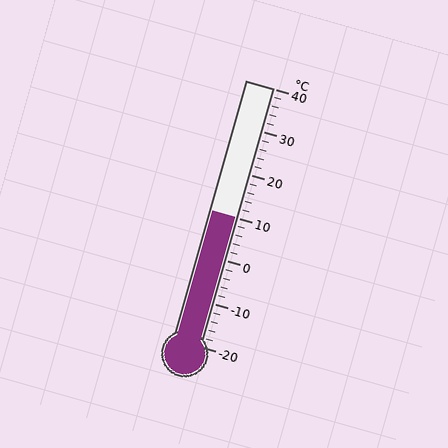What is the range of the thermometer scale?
The thermometer scale ranges from -20°C to 40°C.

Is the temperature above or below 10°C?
The temperature is at 10°C.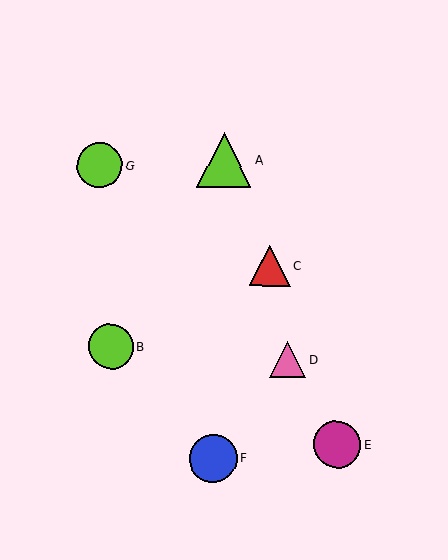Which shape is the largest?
The lime triangle (labeled A) is the largest.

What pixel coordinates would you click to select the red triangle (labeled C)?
Click at (270, 265) to select the red triangle C.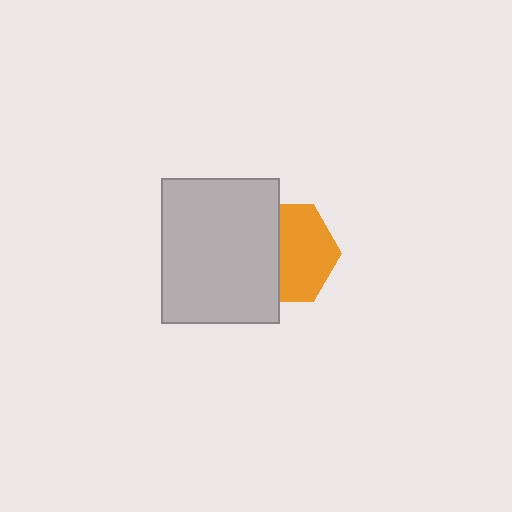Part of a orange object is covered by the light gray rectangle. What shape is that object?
It is a hexagon.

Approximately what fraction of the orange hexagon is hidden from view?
Roughly 43% of the orange hexagon is hidden behind the light gray rectangle.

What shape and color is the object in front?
The object in front is a light gray rectangle.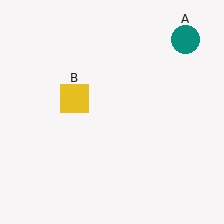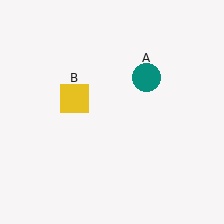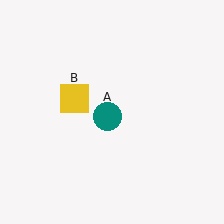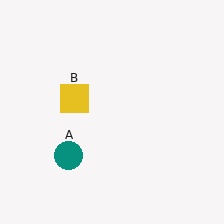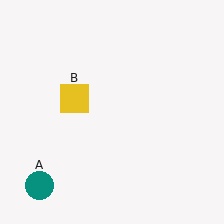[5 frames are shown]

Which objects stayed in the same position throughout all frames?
Yellow square (object B) remained stationary.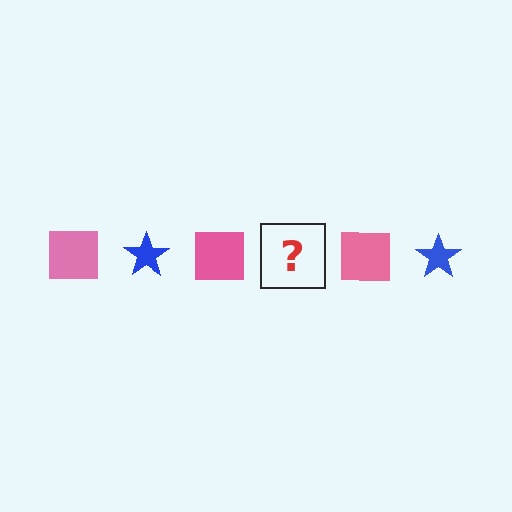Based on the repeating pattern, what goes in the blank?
The blank should be a blue star.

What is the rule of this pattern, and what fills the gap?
The rule is that the pattern alternates between pink square and blue star. The gap should be filled with a blue star.